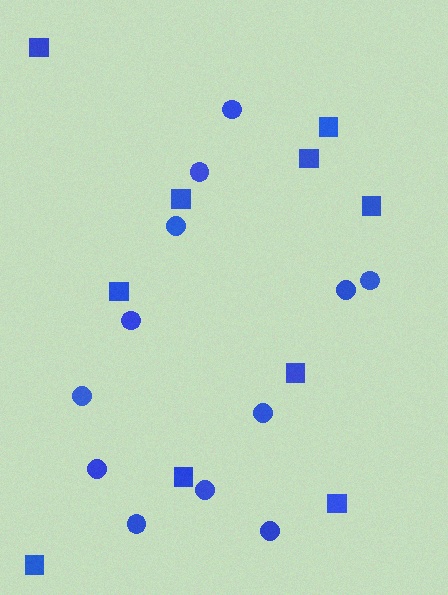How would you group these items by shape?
There are 2 groups: one group of circles (12) and one group of squares (10).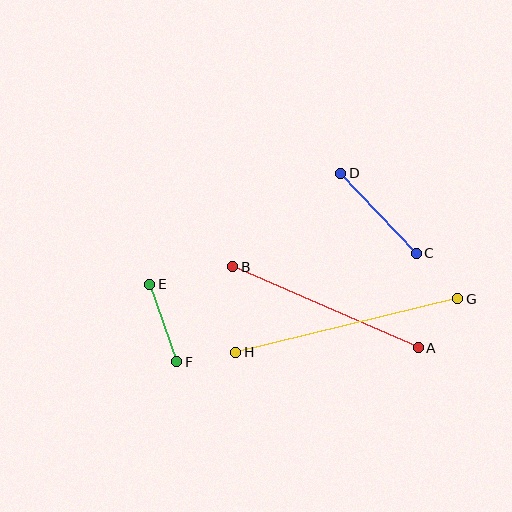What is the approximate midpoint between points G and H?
The midpoint is at approximately (347, 325) pixels.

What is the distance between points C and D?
The distance is approximately 110 pixels.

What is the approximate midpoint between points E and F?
The midpoint is at approximately (163, 323) pixels.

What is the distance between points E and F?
The distance is approximately 82 pixels.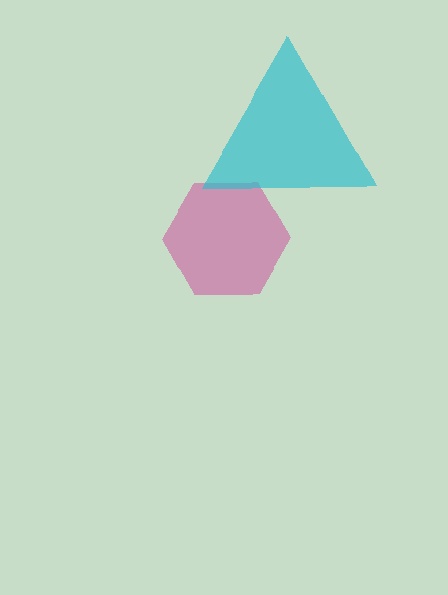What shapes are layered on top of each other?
The layered shapes are: a magenta hexagon, a cyan triangle.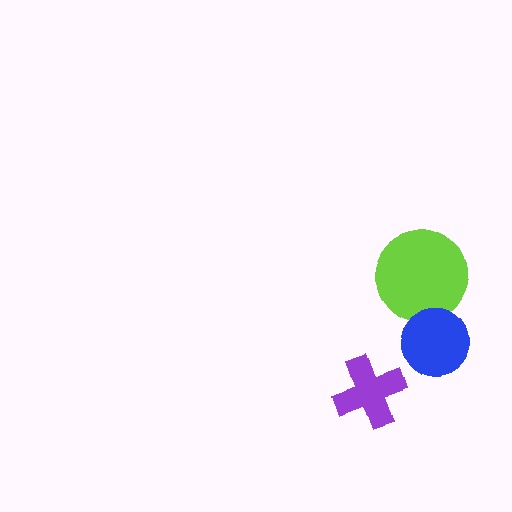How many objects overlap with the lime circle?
1 object overlaps with the lime circle.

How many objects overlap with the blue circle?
1 object overlaps with the blue circle.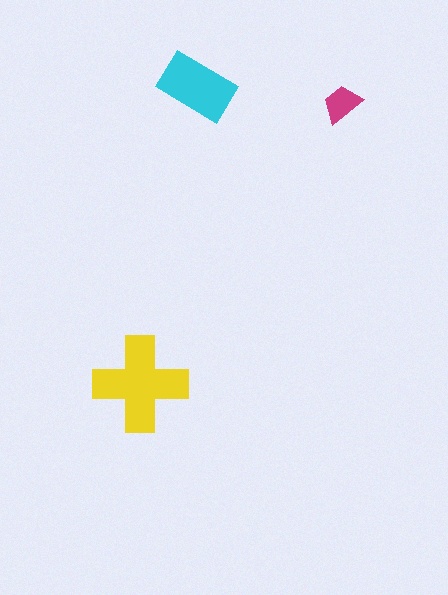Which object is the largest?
The yellow cross.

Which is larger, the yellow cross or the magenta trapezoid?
The yellow cross.